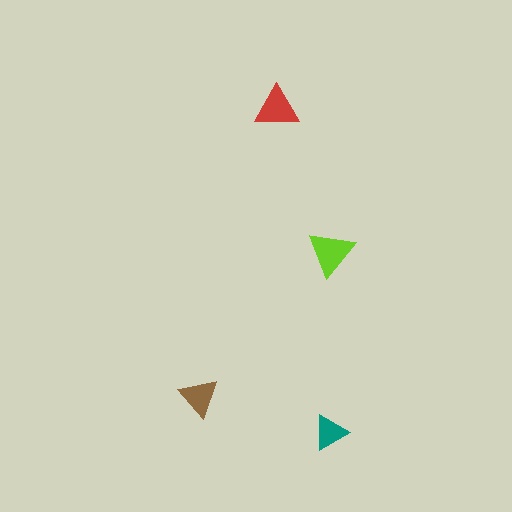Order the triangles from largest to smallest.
the lime one, the red one, the brown one, the teal one.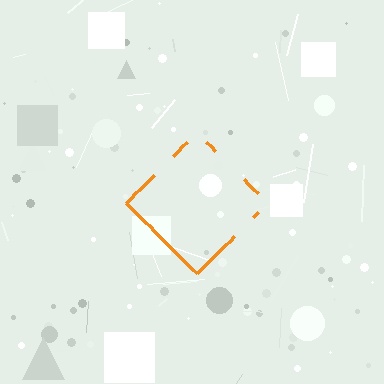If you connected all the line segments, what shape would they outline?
They would outline a diamond.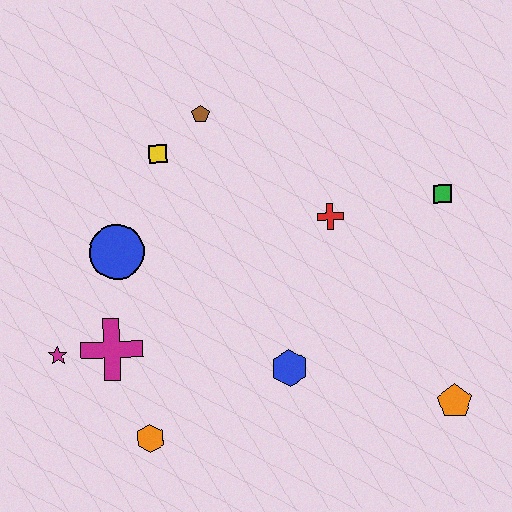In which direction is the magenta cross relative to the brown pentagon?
The magenta cross is below the brown pentagon.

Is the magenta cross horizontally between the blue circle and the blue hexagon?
No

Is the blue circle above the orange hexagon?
Yes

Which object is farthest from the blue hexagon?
The brown pentagon is farthest from the blue hexagon.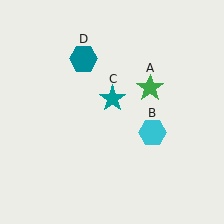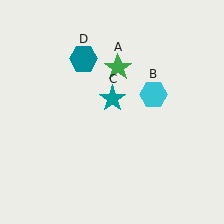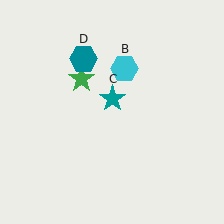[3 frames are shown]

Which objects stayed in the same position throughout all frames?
Teal star (object C) and teal hexagon (object D) remained stationary.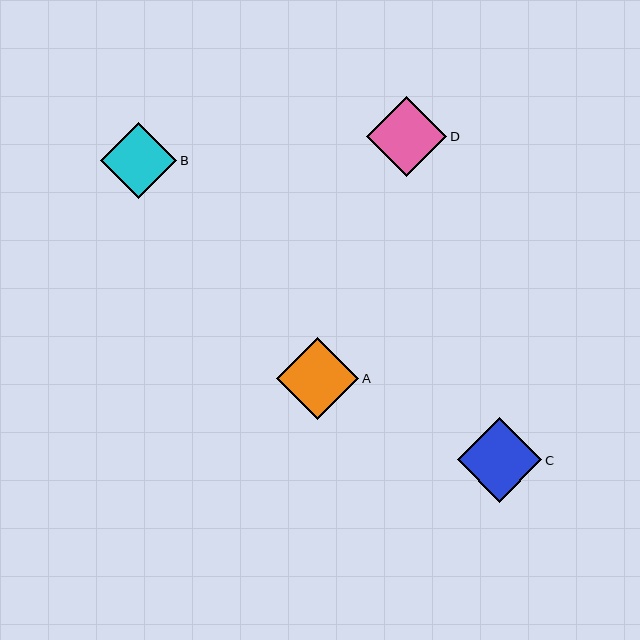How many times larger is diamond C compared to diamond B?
Diamond C is approximately 1.1 times the size of diamond B.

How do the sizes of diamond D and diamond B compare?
Diamond D and diamond B are approximately the same size.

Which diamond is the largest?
Diamond C is the largest with a size of approximately 84 pixels.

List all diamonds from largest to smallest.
From largest to smallest: C, A, D, B.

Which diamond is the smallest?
Diamond B is the smallest with a size of approximately 76 pixels.